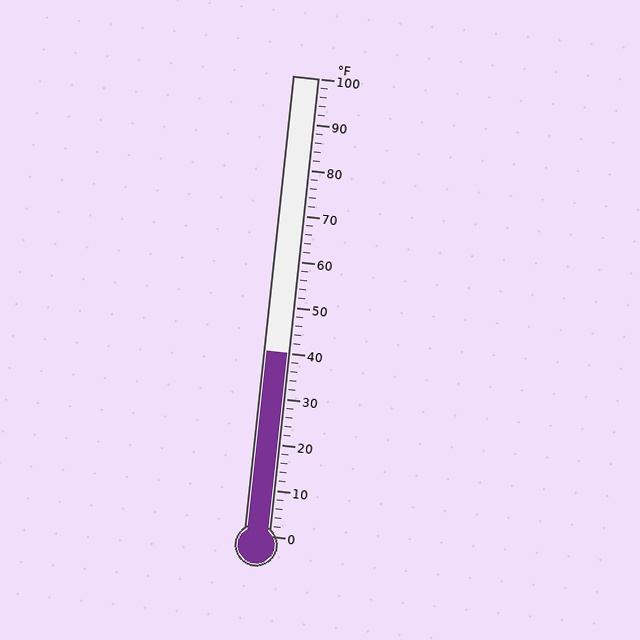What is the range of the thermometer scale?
The thermometer scale ranges from 0°F to 100°F.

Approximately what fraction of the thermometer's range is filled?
The thermometer is filled to approximately 40% of its range.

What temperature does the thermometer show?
The thermometer shows approximately 40°F.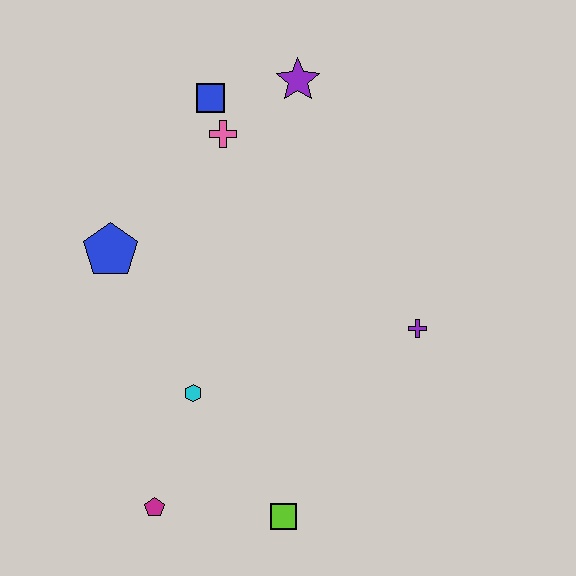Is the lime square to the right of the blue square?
Yes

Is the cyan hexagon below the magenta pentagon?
No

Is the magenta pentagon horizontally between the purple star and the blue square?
No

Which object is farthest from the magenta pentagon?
The purple star is farthest from the magenta pentagon.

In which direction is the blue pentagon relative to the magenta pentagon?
The blue pentagon is above the magenta pentagon.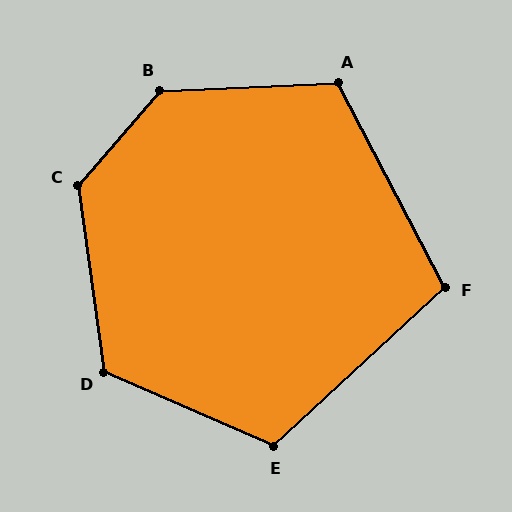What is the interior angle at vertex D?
Approximately 122 degrees (obtuse).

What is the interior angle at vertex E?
Approximately 113 degrees (obtuse).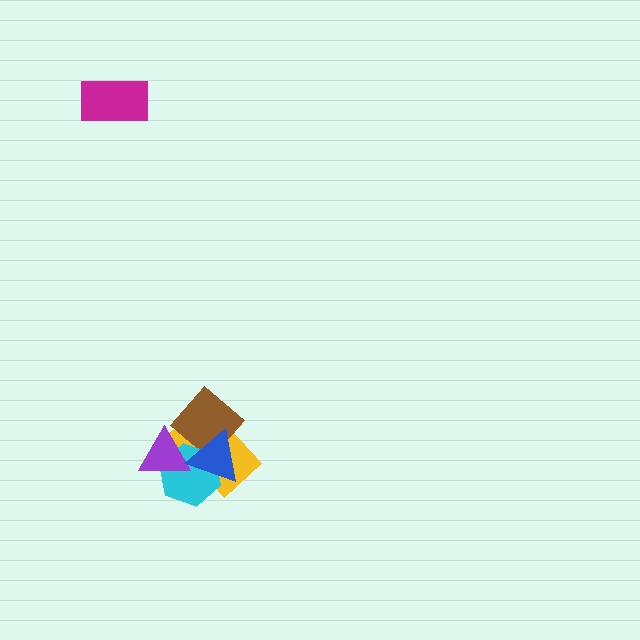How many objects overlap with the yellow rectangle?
4 objects overlap with the yellow rectangle.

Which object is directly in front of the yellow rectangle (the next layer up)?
The brown diamond is directly in front of the yellow rectangle.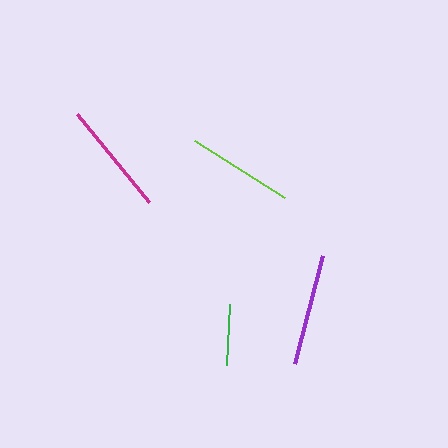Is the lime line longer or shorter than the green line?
The lime line is longer than the green line.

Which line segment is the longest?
The magenta line is the longest at approximately 114 pixels.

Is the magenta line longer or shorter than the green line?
The magenta line is longer than the green line.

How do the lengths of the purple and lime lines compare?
The purple and lime lines are approximately the same length.